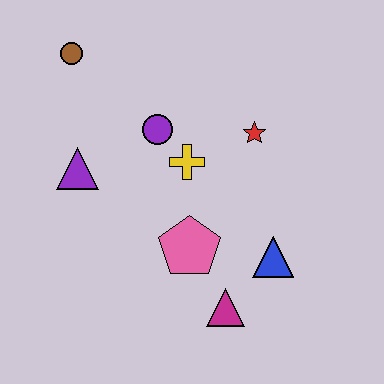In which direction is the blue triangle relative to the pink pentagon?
The blue triangle is to the right of the pink pentagon.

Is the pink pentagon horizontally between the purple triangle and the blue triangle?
Yes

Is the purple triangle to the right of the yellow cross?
No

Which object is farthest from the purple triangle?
The blue triangle is farthest from the purple triangle.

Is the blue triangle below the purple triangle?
Yes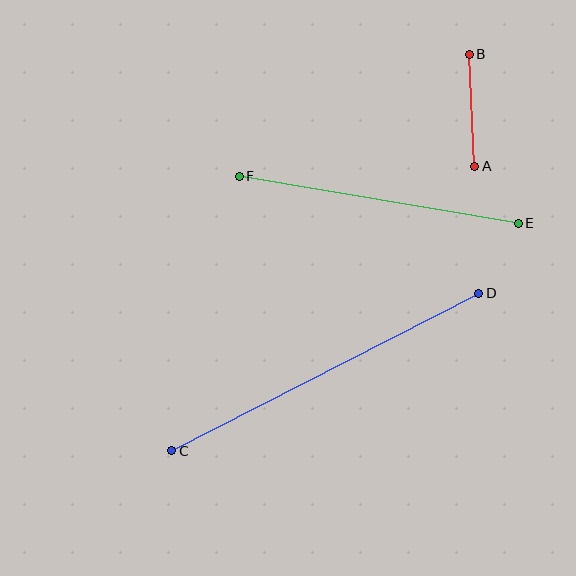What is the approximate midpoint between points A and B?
The midpoint is at approximately (472, 110) pixels.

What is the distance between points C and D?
The distance is approximately 345 pixels.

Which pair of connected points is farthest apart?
Points C and D are farthest apart.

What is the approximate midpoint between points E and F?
The midpoint is at approximately (379, 200) pixels.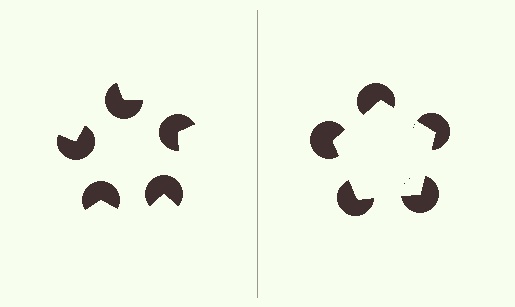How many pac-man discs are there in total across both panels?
10 — 5 on each side.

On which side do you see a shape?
An illusory pentagon appears on the right side. On the left side the wedge cuts are rotated, so no coherent shape forms.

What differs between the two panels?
The pac-man discs are positioned identically on both sides; only the wedge orientations differ. On the right they align to a pentagon; on the left they are misaligned.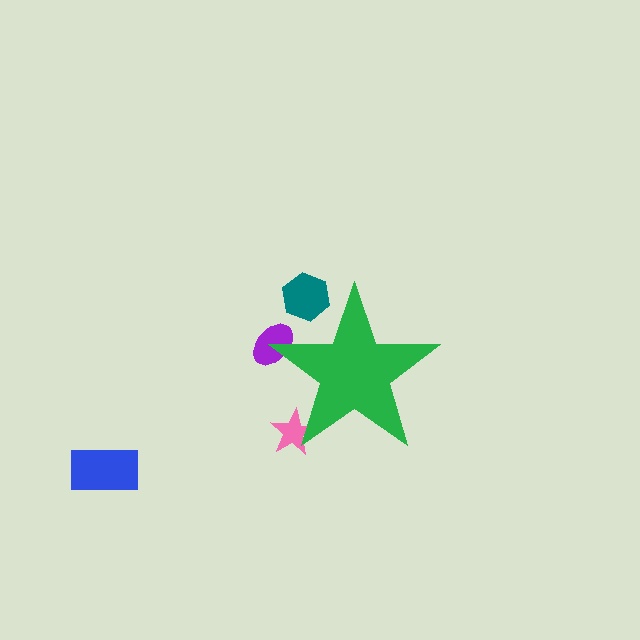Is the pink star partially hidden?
Yes, the pink star is partially hidden behind the green star.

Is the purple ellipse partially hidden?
Yes, the purple ellipse is partially hidden behind the green star.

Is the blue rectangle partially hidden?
No, the blue rectangle is fully visible.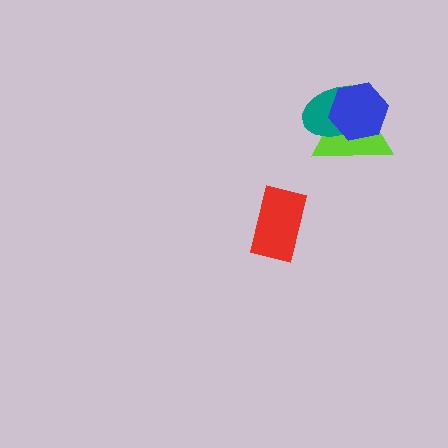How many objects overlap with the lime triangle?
2 objects overlap with the lime triangle.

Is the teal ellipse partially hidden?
Yes, it is partially covered by another shape.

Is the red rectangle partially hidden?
No, no other shape covers it.